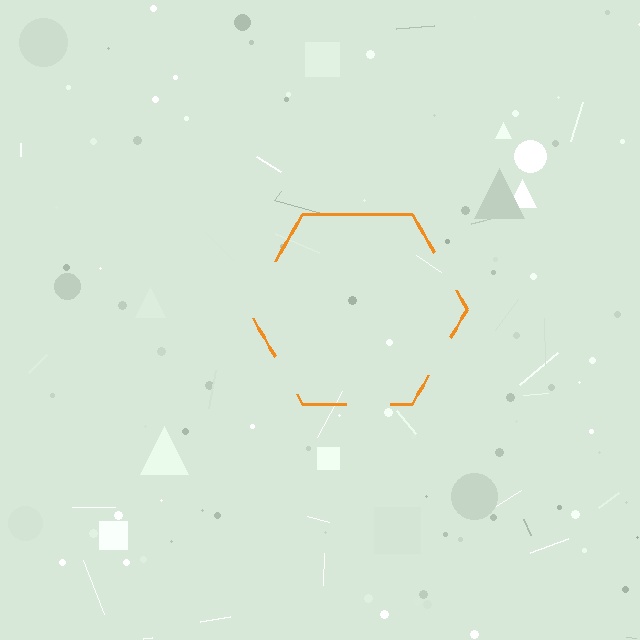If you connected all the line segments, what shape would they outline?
They would outline a hexagon.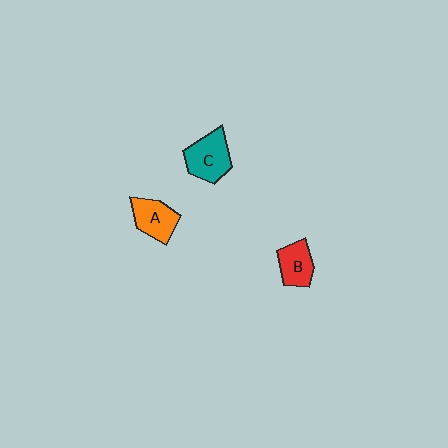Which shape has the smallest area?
Shape B (red).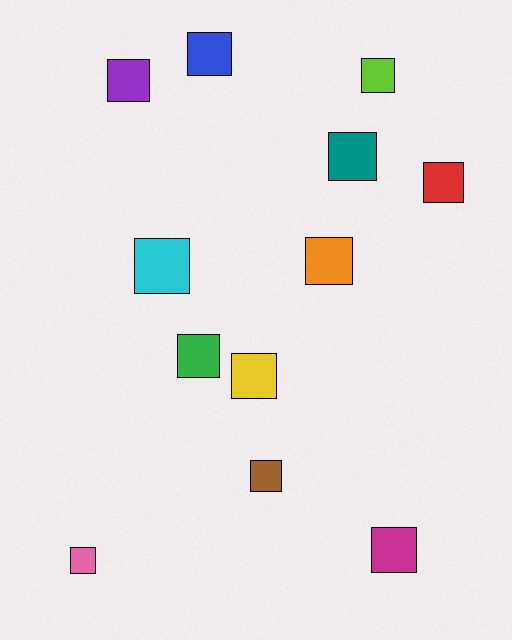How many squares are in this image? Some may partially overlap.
There are 12 squares.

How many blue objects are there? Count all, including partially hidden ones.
There is 1 blue object.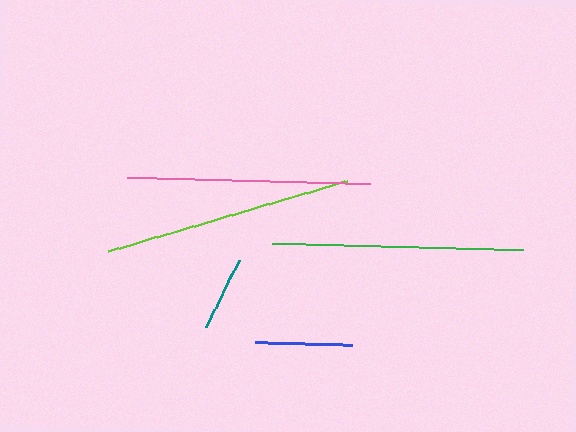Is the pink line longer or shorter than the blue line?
The pink line is longer than the blue line.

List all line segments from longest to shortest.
From longest to shortest: green, lime, pink, blue, teal.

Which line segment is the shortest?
The teal line is the shortest at approximately 74 pixels.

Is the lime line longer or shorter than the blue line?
The lime line is longer than the blue line.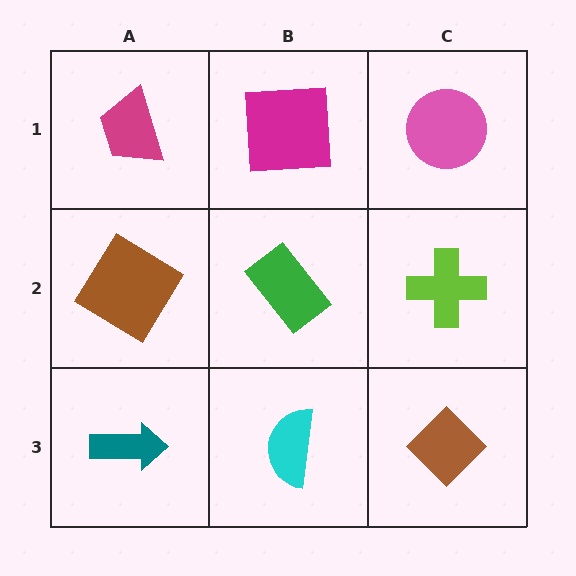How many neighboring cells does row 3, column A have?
2.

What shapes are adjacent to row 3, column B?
A green rectangle (row 2, column B), a teal arrow (row 3, column A), a brown diamond (row 3, column C).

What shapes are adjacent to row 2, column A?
A magenta trapezoid (row 1, column A), a teal arrow (row 3, column A), a green rectangle (row 2, column B).